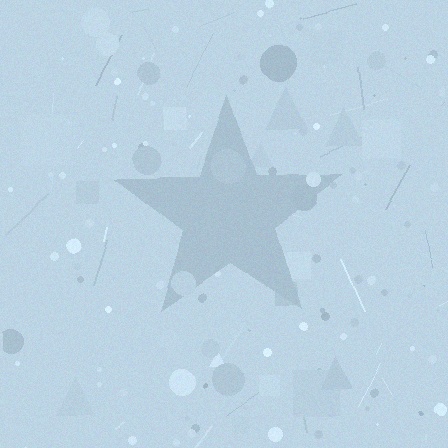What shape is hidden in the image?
A star is hidden in the image.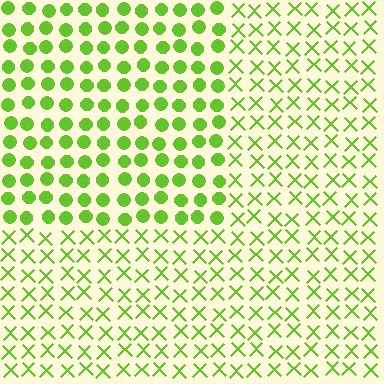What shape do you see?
I see a rectangle.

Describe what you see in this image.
The image is filled with small lime elements arranged in a uniform grid. A rectangle-shaped region contains circles, while the surrounding area contains X marks. The boundary is defined purely by the change in element shape.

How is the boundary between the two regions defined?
The boundary is defined by a change in element shape: circles inside vs. X marks outside. All elements share the same color and spacing.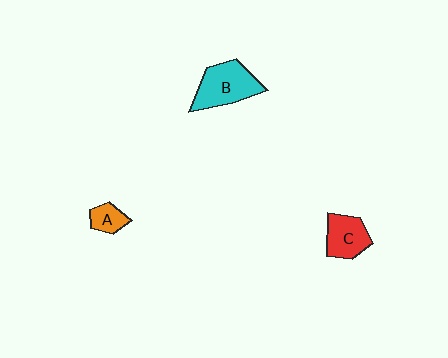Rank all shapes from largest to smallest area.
From largest to smallest: B (cyan), C (red), A (orange).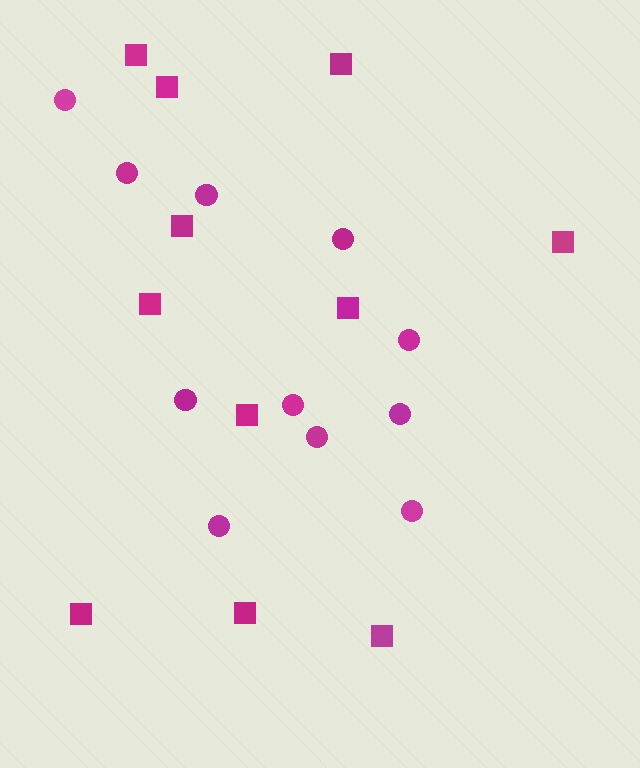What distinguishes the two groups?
There are 2 groups: one group of squares (11) and one group of circles (11).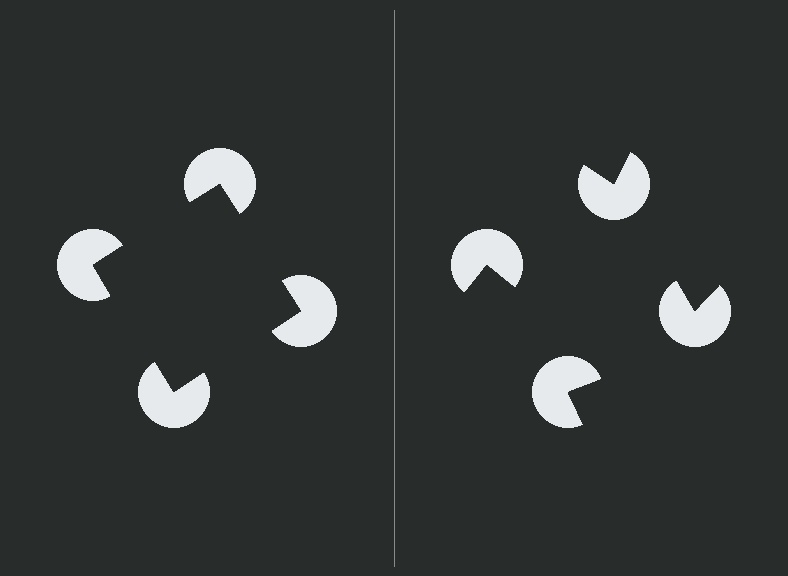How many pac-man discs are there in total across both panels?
8 — 4 on each side.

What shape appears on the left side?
An illusory square.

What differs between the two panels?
The pac-man discs are positioned identically on both sides; only the wedge orientations differ. On the left they align to a square; on the right they are misaligned.